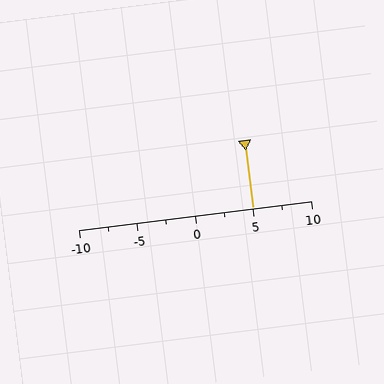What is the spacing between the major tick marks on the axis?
The major ticks are spaced 5 apart.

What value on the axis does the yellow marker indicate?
The marker indicates approximately 5.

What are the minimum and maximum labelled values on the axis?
The axis runs from -10 to 10.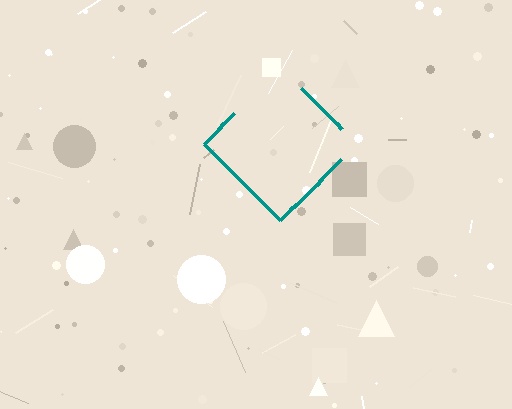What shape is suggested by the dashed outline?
The dashed outline suggests a diamond.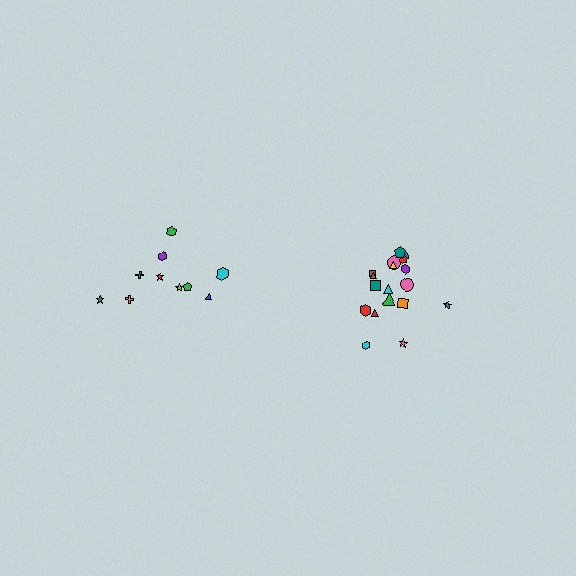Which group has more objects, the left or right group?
The right group.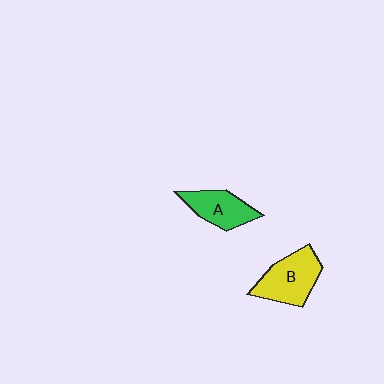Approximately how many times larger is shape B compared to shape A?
Approximately 1.3 times.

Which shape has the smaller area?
Shape A (green).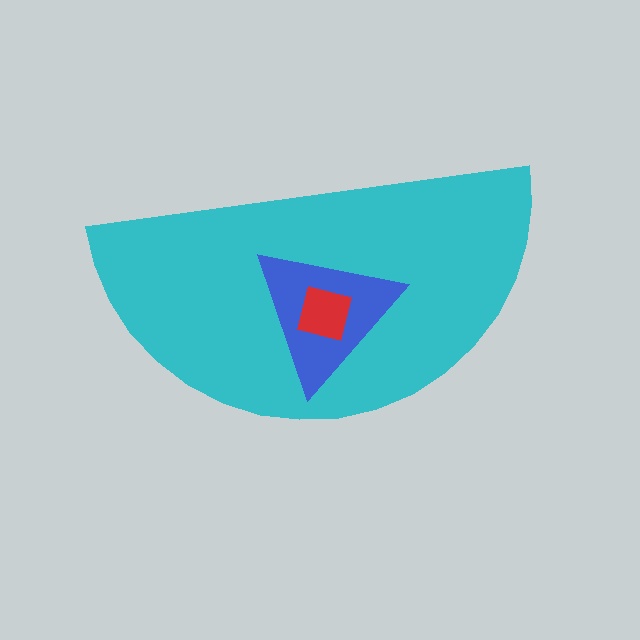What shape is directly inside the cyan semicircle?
The blue triangle.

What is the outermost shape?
The cyan semicircle.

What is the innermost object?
The red square.